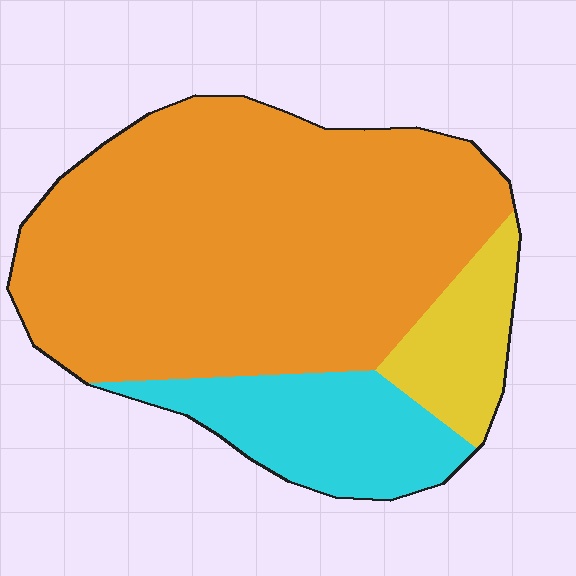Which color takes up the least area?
Yellow, at roughly 10%.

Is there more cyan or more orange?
Orange.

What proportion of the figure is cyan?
Cyan covers around 20% of the figure.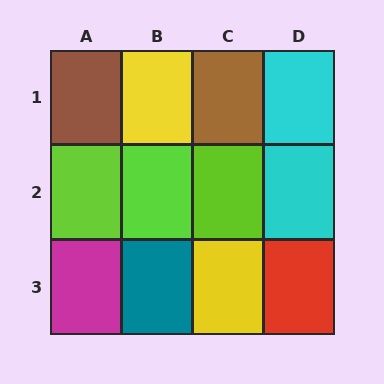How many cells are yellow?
2 cells are yellow.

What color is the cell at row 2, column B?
Lime.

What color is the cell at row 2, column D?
Cyan.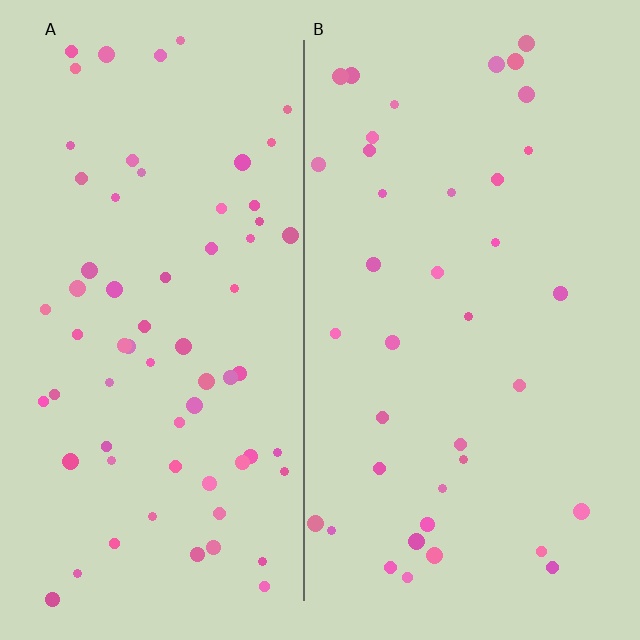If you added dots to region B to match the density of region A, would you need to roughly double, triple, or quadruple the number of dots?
Approximately double.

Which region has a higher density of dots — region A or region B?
A (the left).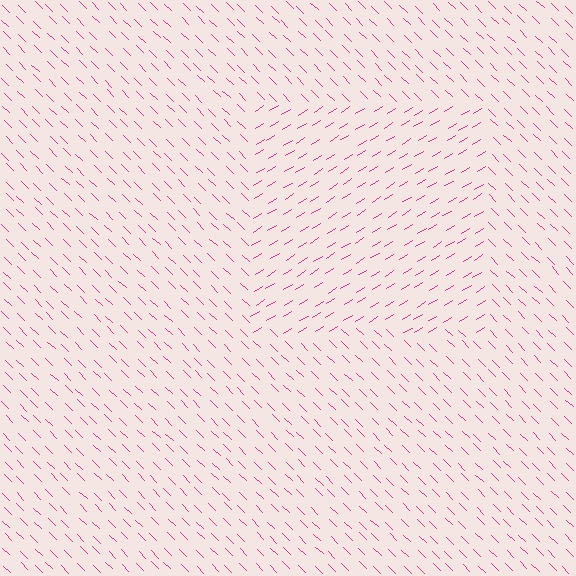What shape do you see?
I see a rectangle.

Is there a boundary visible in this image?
Yes, there is a texture boundary formed by a change in line orientation.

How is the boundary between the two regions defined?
The boundary is defined purely by a change in line orientation (approximately 76 degrees difference). All lines are the same color and thickness.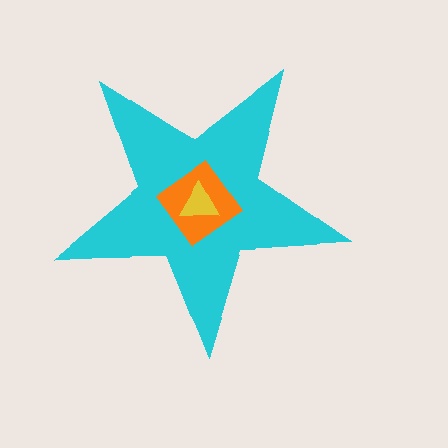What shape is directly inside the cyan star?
The orange diamond.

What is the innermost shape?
The yellow triangle.